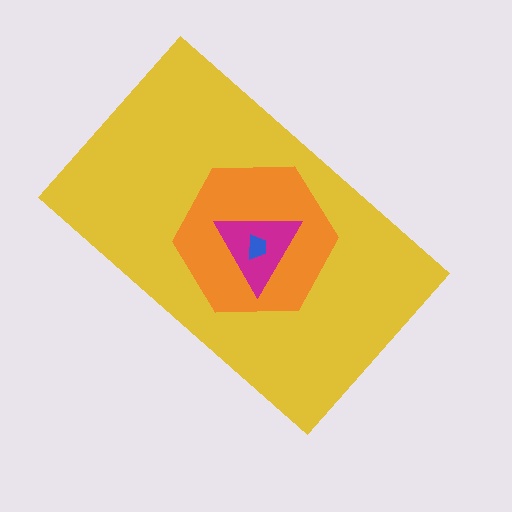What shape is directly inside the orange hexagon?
The magenta triangle.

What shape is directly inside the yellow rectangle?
The orange hexagon.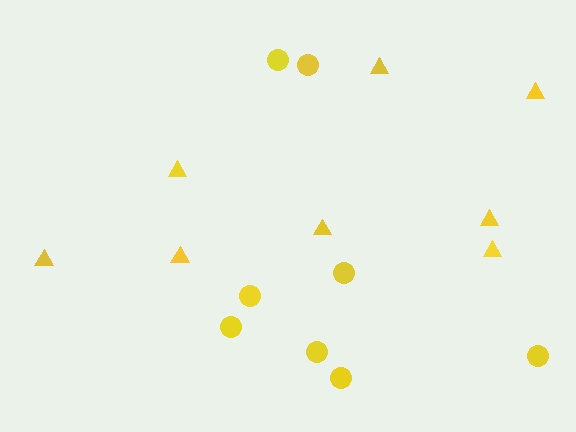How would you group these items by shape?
There are 2 groups: one group of triangles (8) and one group of circles (8).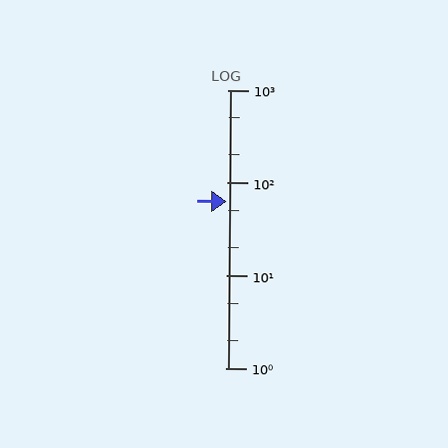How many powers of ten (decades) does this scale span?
The scale spans 3 decades, from 1 to 1000.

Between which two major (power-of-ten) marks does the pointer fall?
The pointer is between 10 and 100.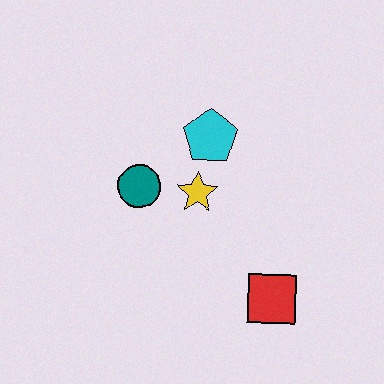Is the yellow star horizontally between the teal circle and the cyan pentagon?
Yes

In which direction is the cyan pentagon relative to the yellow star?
The cyan pentagon is above the yellow star.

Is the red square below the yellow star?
Yes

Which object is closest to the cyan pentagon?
The yellow star is closest to the cyan pentagon.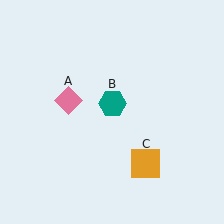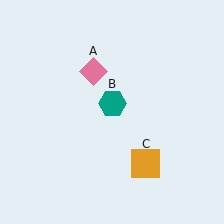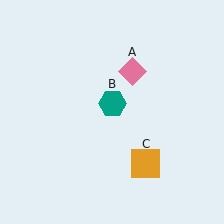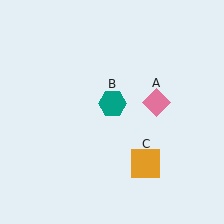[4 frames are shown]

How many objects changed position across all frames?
1 object changed position: pink diamond (object A).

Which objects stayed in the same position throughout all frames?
Teal hexagon (object B) and orange square (object C) remained stationary.